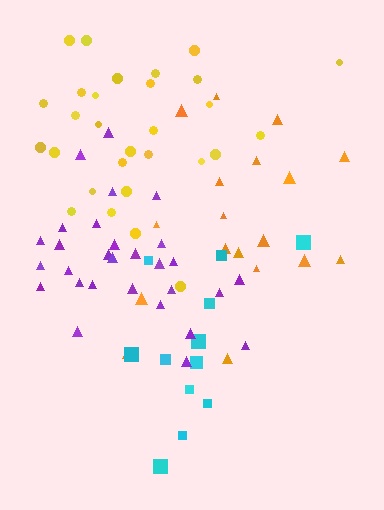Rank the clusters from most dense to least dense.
purple, yellow, cyan, orange.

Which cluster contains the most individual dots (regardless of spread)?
Yellow (29).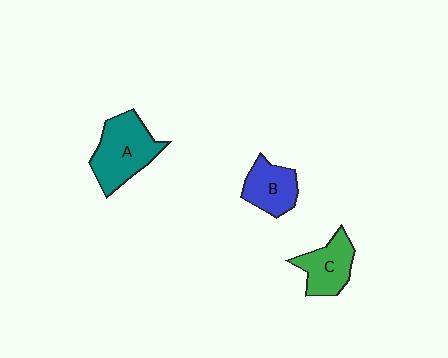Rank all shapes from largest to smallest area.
From largest to smallest: A (teal), C (green), B (blue).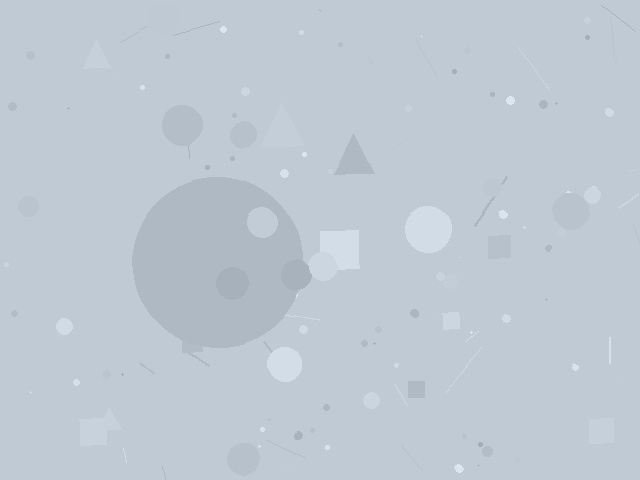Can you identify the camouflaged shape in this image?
The camouflaged shape is a circle.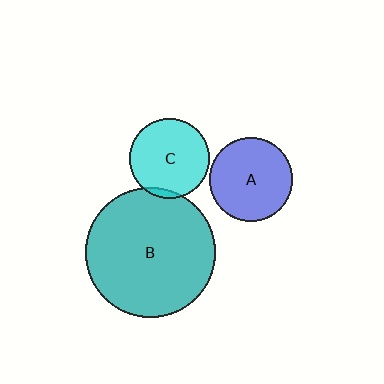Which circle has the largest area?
Circle B (teal).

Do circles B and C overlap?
Yes.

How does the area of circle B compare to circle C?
Approximately 2.6 times.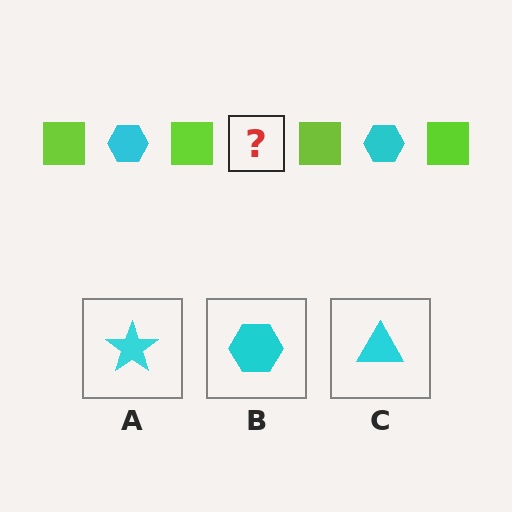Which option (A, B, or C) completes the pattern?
B.